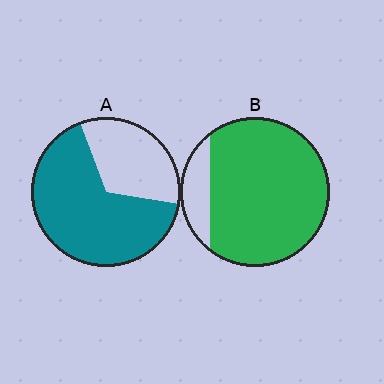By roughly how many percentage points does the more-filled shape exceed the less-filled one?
By roughly 20 percentage points (B over A).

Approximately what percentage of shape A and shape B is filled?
A is approximately 65% and B is approximately 85%.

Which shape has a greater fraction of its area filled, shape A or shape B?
Shape B.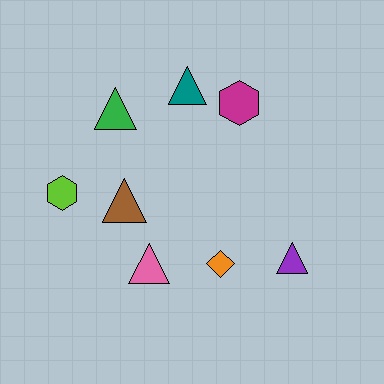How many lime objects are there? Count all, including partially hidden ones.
There is 1 lime object.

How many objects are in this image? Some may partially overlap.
There are 8 objects.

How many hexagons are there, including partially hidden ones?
There are 2 hexagons.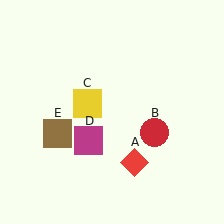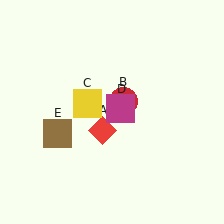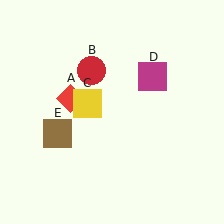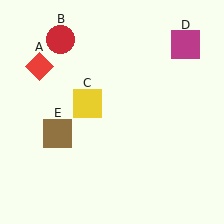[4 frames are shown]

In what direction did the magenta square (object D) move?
The magenta square (object D) moved up and to the right.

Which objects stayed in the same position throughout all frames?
Yellow square (object C) and brown square (object E) remained stationary.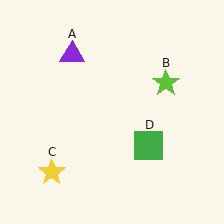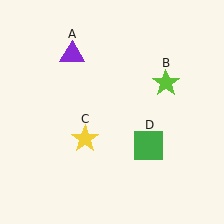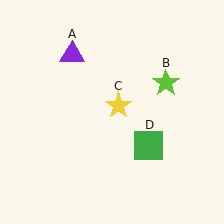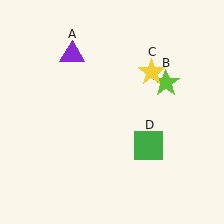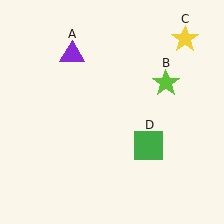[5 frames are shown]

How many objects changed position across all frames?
1 object changed position: yellow star (object C).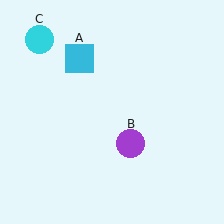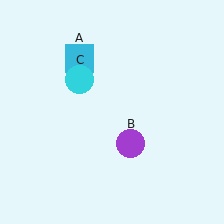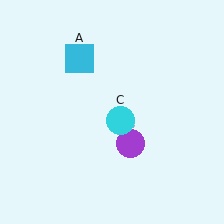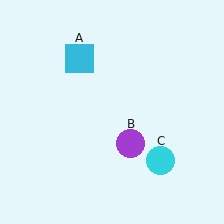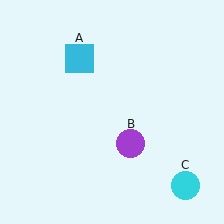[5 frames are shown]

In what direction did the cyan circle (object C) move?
The cyan circle (object C) moved down and to the right.